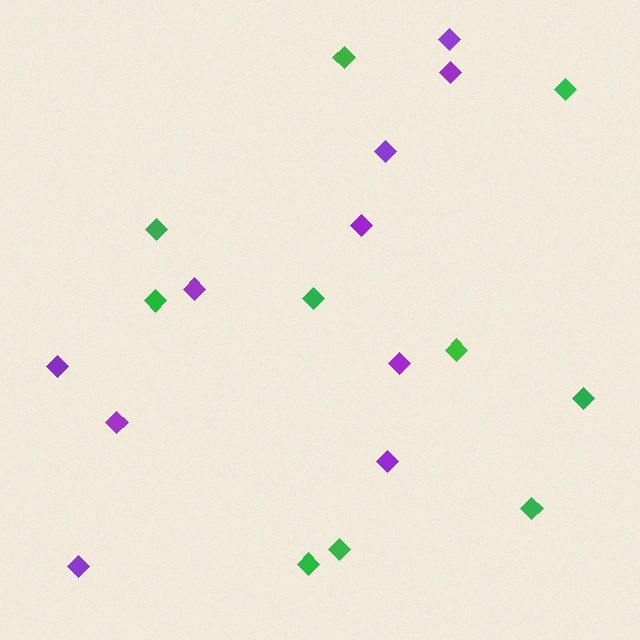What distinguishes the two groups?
There are 2 groups: one group of green diamonds (10) and one group of purple diamonds (10).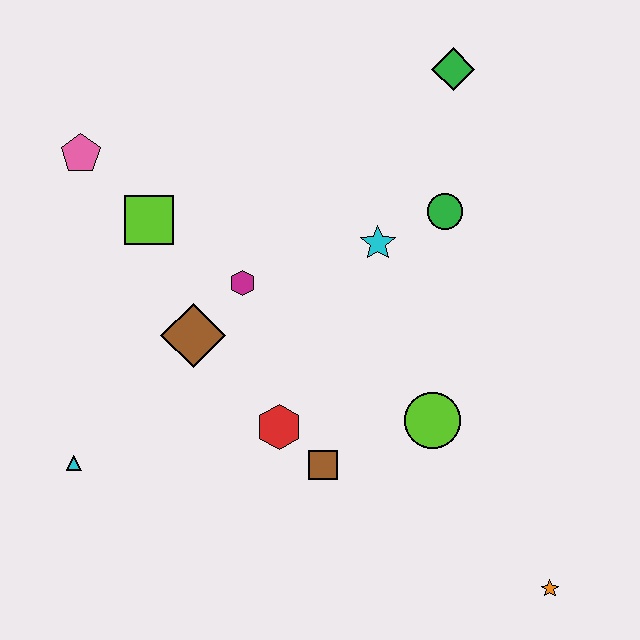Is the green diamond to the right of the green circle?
Yes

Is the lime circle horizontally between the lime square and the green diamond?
Yes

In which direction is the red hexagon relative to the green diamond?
The red hexagon is below the green diamond.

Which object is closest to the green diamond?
The green circle is closest to the green diamond.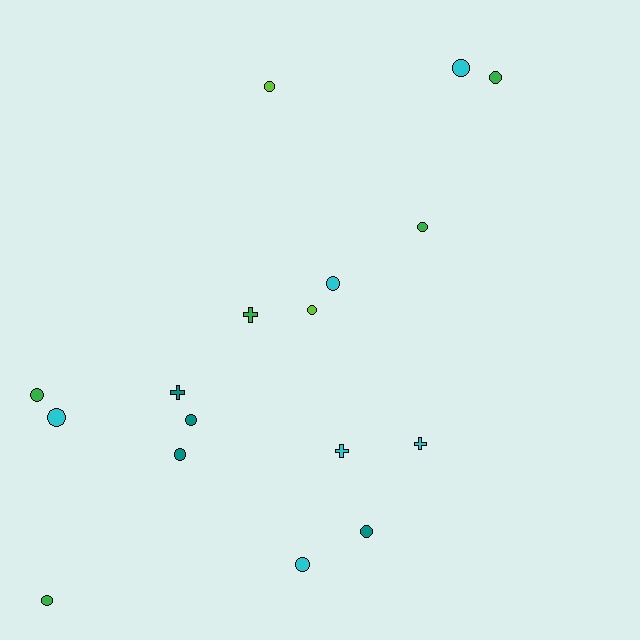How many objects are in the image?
There are 17 objects.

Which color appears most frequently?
Cyan, with 6 objects.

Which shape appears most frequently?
Circle, with 13 objects.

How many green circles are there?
There are 4 green circles.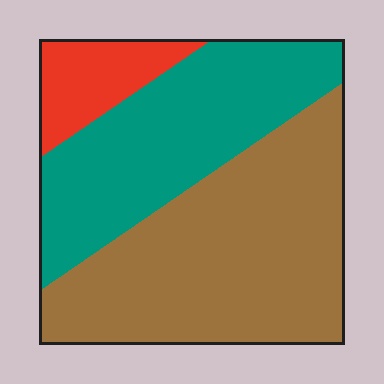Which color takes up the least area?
Red, at roughly 10%.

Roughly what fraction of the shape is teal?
Teal takes up about three eighths (3/8) of the shape.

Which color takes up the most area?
Brown, at roughly 50%.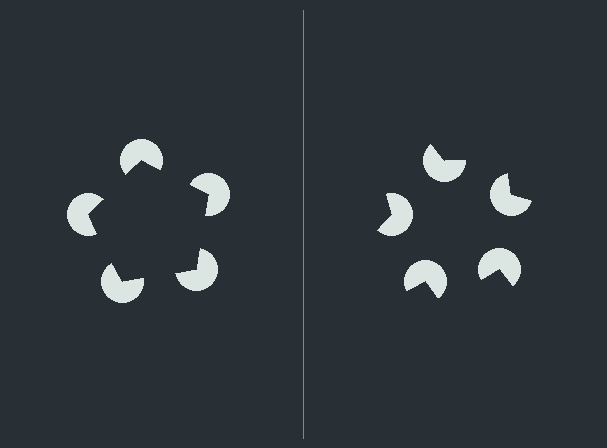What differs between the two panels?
The pac-man discs are positioned identically on both sides; only the wedge orientations differ. On the left they align to a pentagon; on the right they are misaligned.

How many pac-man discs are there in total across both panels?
10 — 5 on each side.